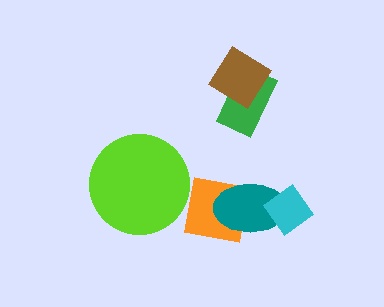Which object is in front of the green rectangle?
The brown diamond is in front of the green rectangle.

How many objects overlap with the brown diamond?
1 object overlaps with the brown diamond.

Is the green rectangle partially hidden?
Yes, it is partially covered by another shape.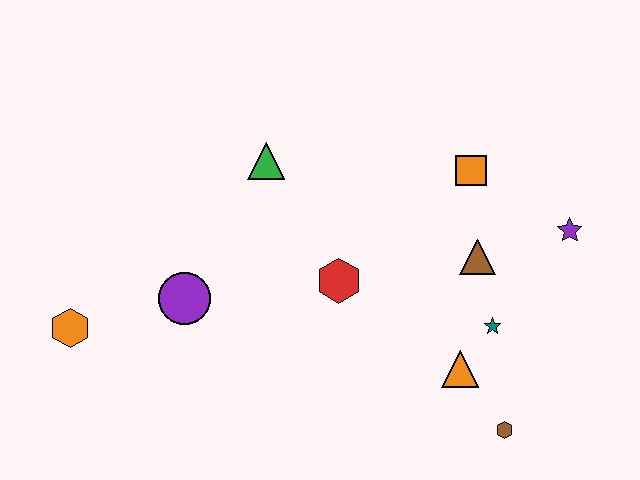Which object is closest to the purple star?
The brown triangle is closest to the purple star.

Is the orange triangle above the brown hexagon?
Yes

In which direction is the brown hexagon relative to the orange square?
The brown hexagon is below the orange square.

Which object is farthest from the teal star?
The orange hexagon is farthest from the teal star.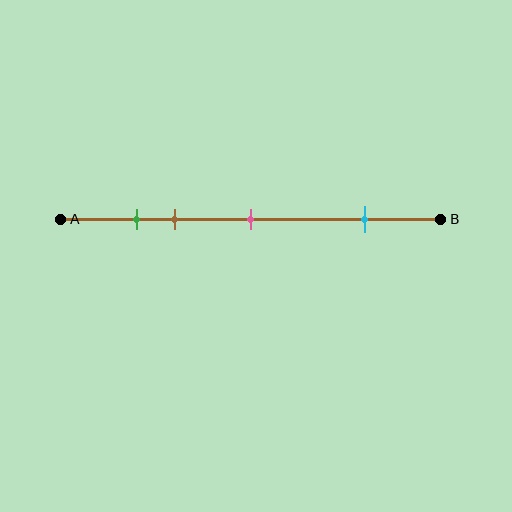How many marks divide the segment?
There are 4 marks dividing the segment.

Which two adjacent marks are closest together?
The green and brown marks are the closest adjacent pair.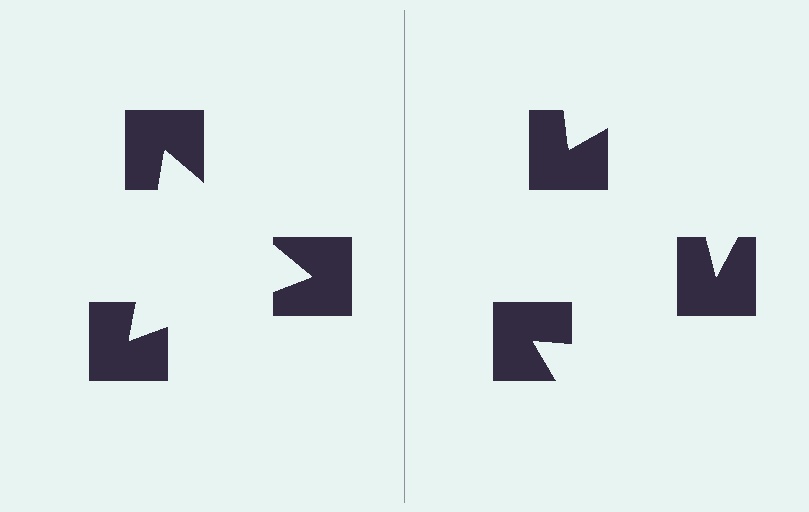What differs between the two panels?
The notched squares are positioned identically on both sides; only the wedge orientations differ. On the left they align to a triangle; on the right they are misaligned.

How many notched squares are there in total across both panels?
6 — 3 on each side.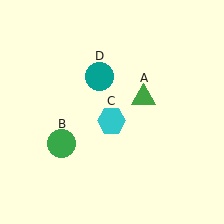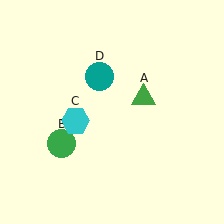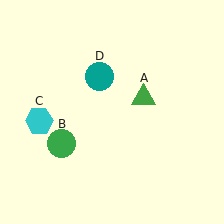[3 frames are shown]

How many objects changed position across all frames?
1 object changed position: cyan hexagon (object C).